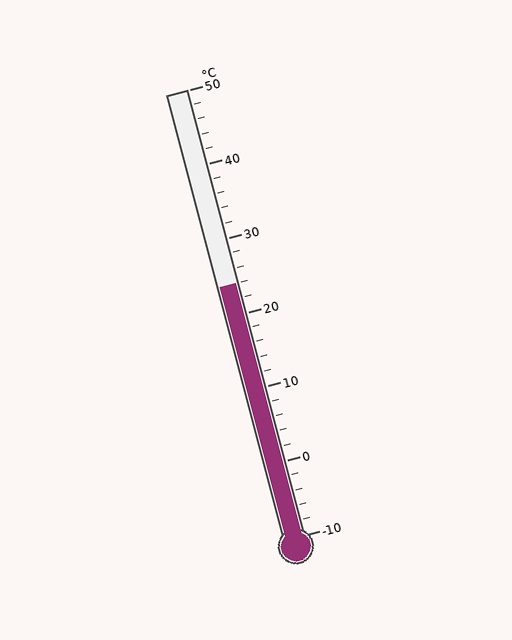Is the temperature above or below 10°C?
The temperature is above 10°C.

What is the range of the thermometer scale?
The thermometer scale ranges from -10°C to 50°C.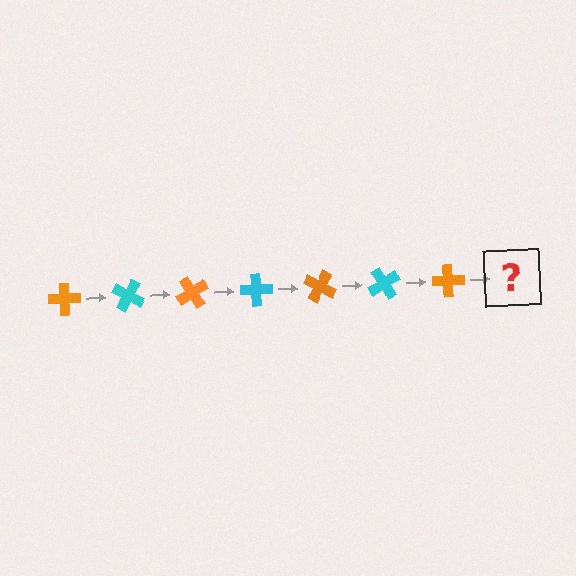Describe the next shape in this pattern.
It should be a cyan cross, rotated 210 degrees from the start.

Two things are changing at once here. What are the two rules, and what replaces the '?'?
The two rules are that it rotates 30 degrees each step and the color cycles through orange and cyan. The '?' should be a cyan cross, rotated 210 degrees from the start.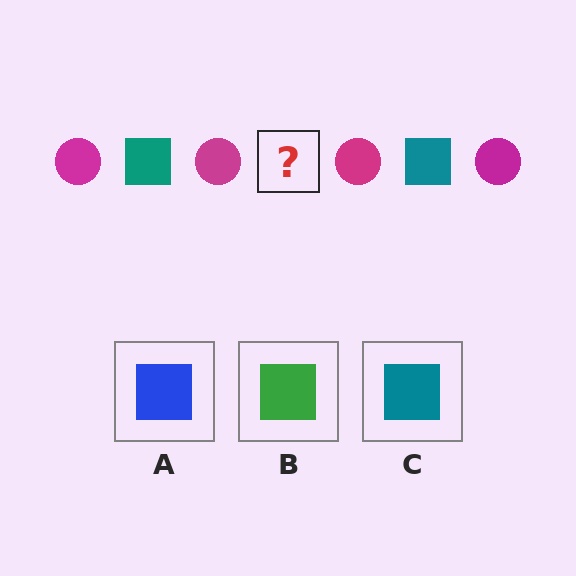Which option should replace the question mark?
Option C.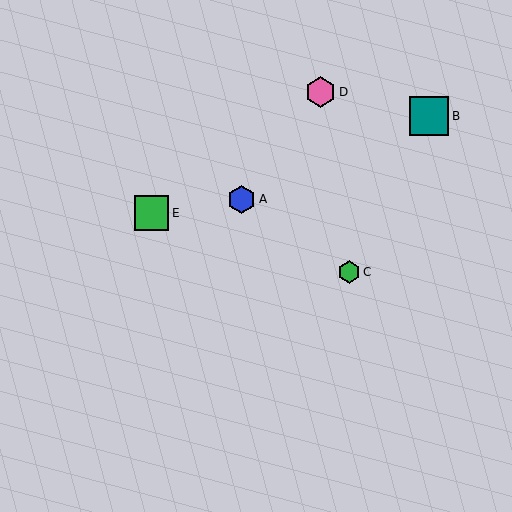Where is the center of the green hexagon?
The center of the green hexagon is at (349, 272).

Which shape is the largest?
The teal square (labeled B) is the largest.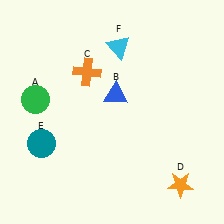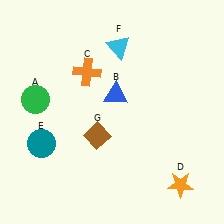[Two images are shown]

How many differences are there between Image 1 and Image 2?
There is 1 difference between the two images.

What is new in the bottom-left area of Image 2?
A brown diamond (G) was added in the bottom-left area of Image 2.